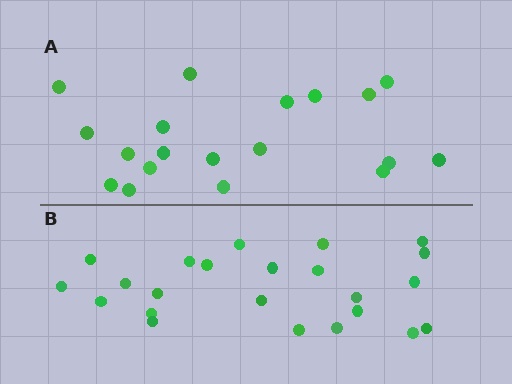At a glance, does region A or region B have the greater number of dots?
Region B (the bottom region) has more dots.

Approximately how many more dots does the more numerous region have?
Region B has about 4 more dots than region A.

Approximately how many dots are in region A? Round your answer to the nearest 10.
About 20 dots. (The exact count is 19, which rounds to 20.)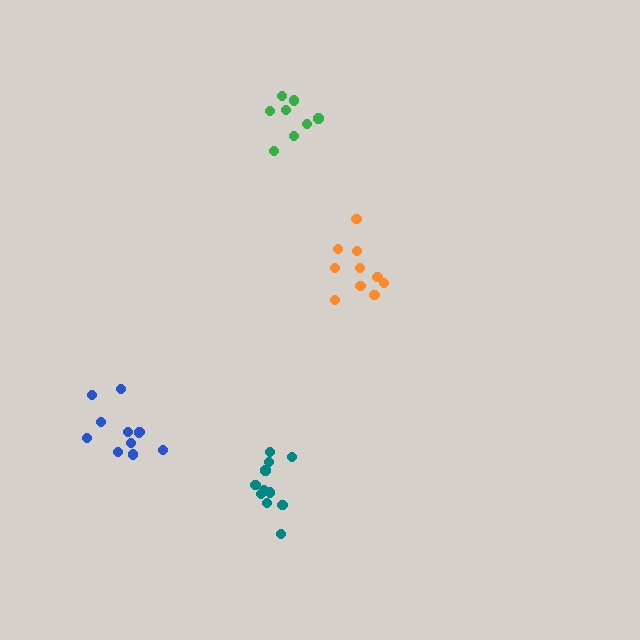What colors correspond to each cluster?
The clusters are colored: orange, blue, green, teal.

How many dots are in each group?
Group 1: 10 dots, Group 2: 11 dots, Group 3: 8 dots, Group 4: 11 dots (40 total).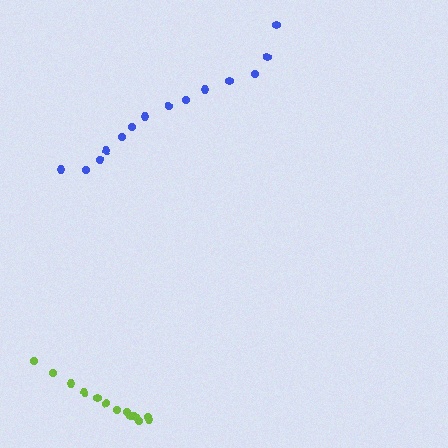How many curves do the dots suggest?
There are 2 distinct paths.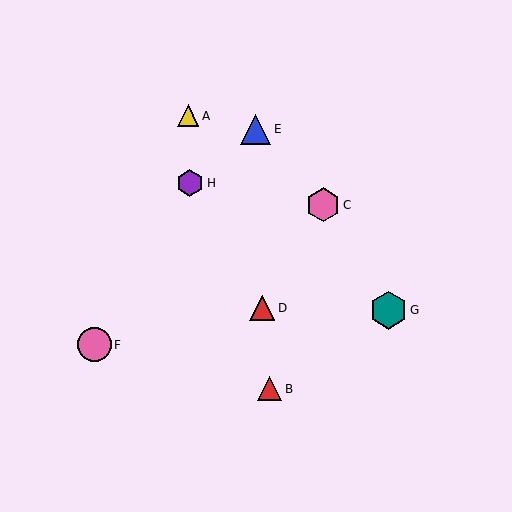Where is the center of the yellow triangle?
The center of the yellow triangle is at (188, 116).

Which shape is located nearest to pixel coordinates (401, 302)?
The teal hexagon (labeled G) at (388, 310) is nearest to that location.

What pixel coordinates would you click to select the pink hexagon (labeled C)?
Click at (323, 205) to select the pink hexagon C.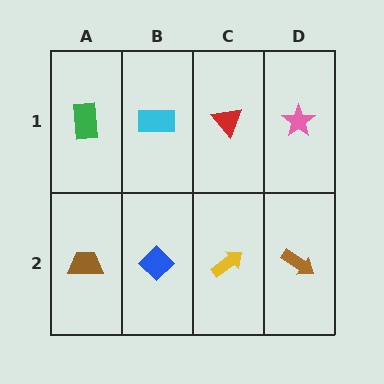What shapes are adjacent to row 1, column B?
A blue diamond (row 2, column B), a green rectangle (row 1, column A), a red triangle (row 1, column C).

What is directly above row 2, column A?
A green rectangle.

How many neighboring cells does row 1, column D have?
2.